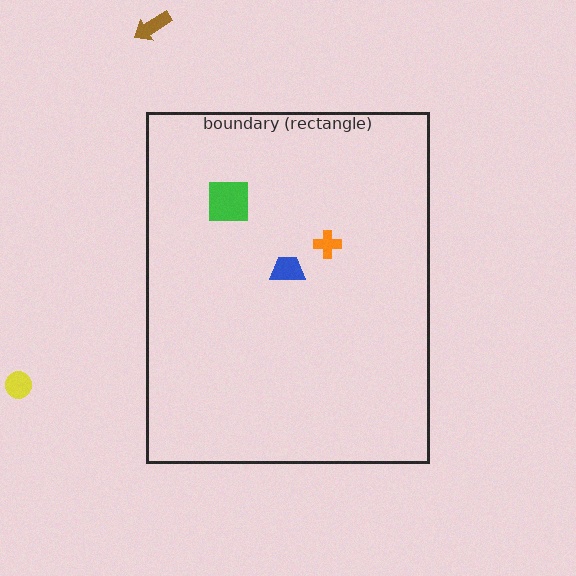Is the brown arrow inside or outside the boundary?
Outside.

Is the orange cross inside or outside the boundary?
Inside.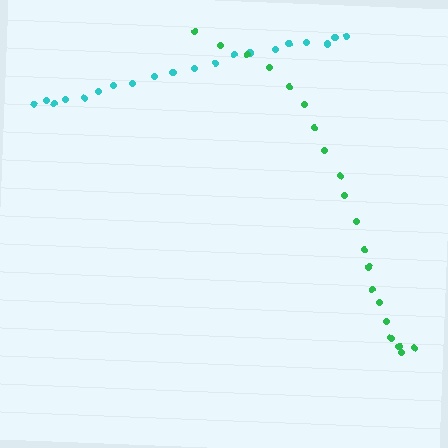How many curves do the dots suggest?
There are 2 distinct paths.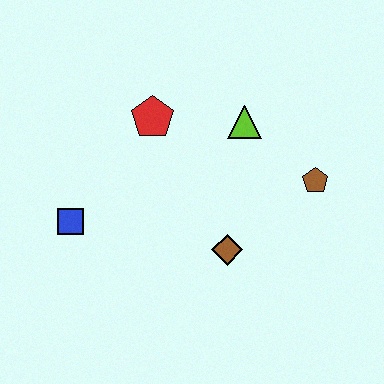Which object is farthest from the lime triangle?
The blue square is farthest from the lime triangle.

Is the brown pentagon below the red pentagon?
Yes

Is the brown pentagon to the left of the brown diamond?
No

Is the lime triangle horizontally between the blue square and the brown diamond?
No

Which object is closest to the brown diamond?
The brown pentagon is closest to the brown diamond.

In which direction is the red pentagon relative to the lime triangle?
The red pentagon is to the left of the lime triangle.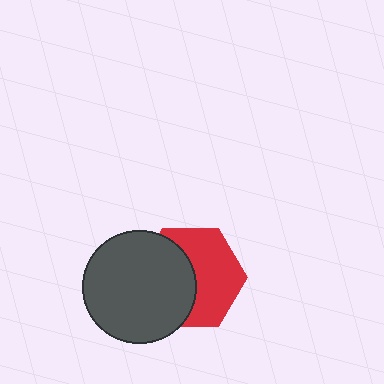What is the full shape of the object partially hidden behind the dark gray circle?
The partially hidden object is a red hexagon.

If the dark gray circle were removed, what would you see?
You would see the complete red hexagon.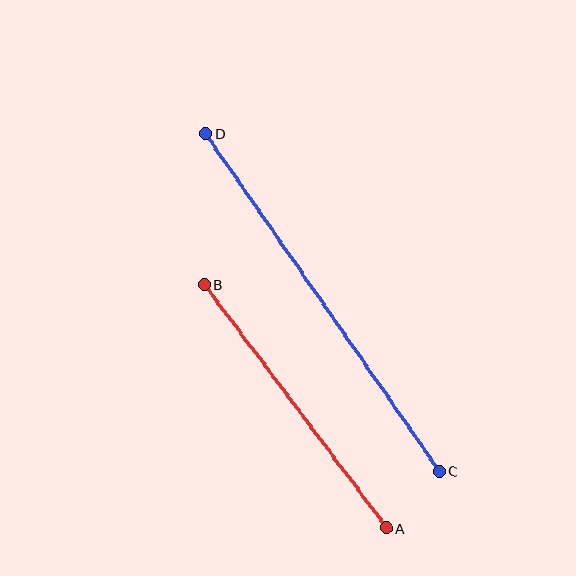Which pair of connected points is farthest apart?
Points C and D are farthest apart.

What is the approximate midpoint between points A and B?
The midpoint is at approximately (295, 406) pixels.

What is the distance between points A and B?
The distance is approximately 304 pixels.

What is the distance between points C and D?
The distance is approximately 411 pixels.